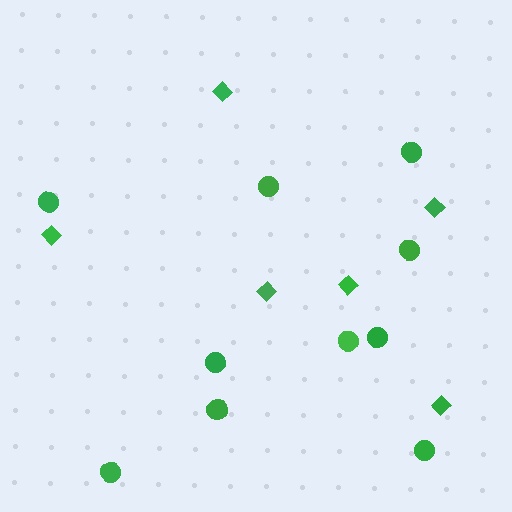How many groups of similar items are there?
There are 2 groups: one group of diamonds (6) and one group of circles (10).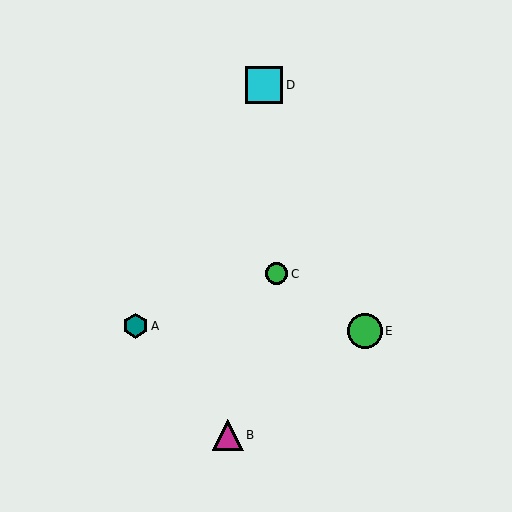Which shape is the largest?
The cyan square (labeled D) is the largest.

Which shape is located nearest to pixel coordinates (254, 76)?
The cyan square (labeled D) at (264, 85) is nearest to that location.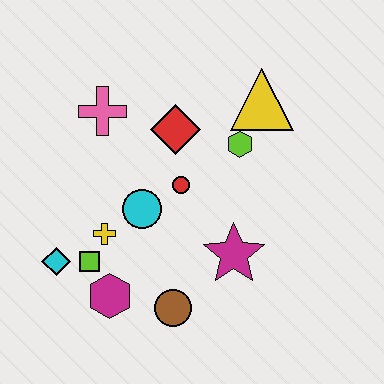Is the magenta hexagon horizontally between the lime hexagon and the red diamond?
No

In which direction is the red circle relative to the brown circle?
The red circle is above the brown circle.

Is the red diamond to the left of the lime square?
No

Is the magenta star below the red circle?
Yes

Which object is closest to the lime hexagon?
The yellow triangle is closest to the lime hexagon.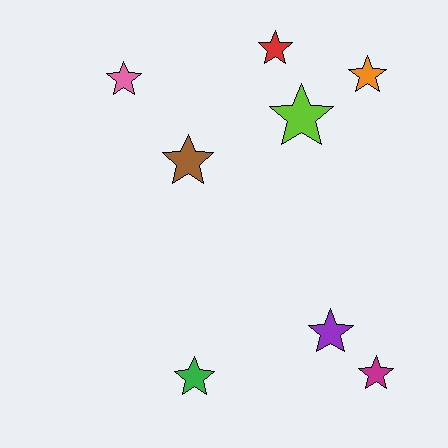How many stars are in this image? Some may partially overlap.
There are 8 stars.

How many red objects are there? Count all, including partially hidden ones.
There is 1 red object.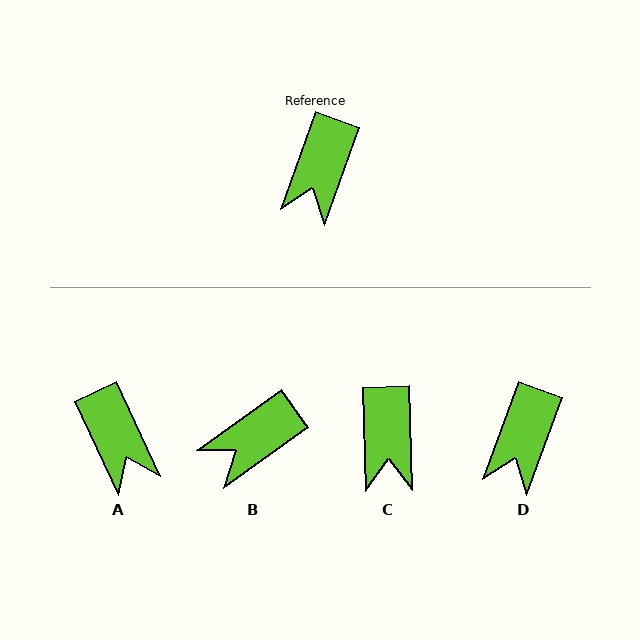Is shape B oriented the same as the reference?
No, it is off by about 34 degrees.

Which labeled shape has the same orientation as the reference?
D.